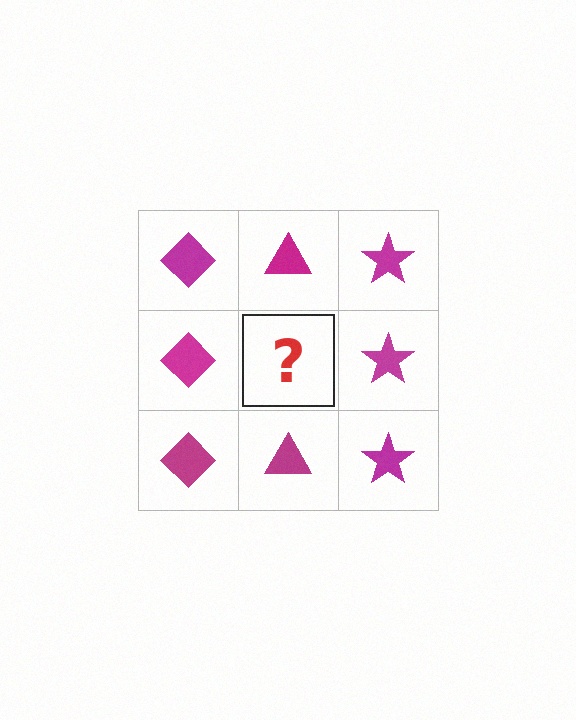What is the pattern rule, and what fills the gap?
The rule is that each column has a consistent shape. The gap should be filled with a magenta triangle.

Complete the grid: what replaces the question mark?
The question mark should be replaced with a magenta triangle.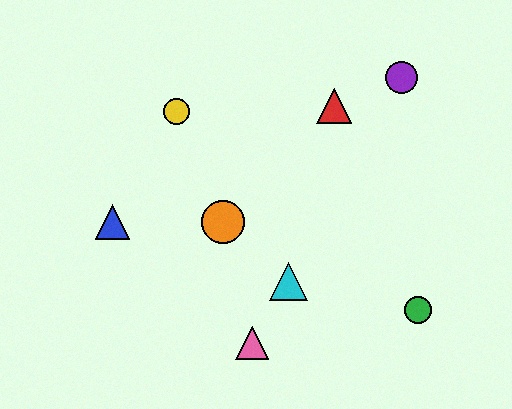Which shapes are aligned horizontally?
The blue triangle, the orange circle are aligned horizontally.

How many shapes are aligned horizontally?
2 shapes (the blue triangle, the orange circle) are aligned horizontally.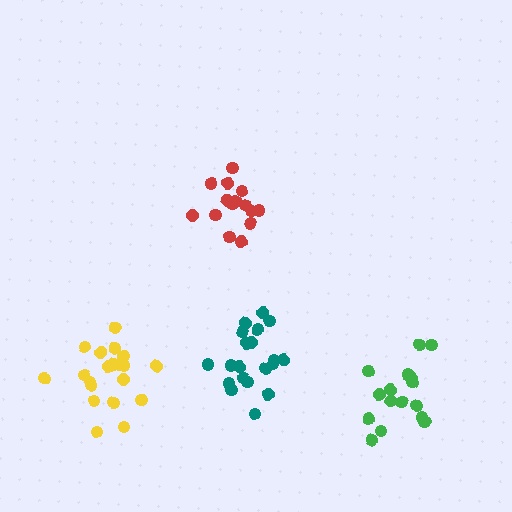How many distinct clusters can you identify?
There are 4 distinct clusters.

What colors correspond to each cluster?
The clusters are colored: teal, green, red, yellow.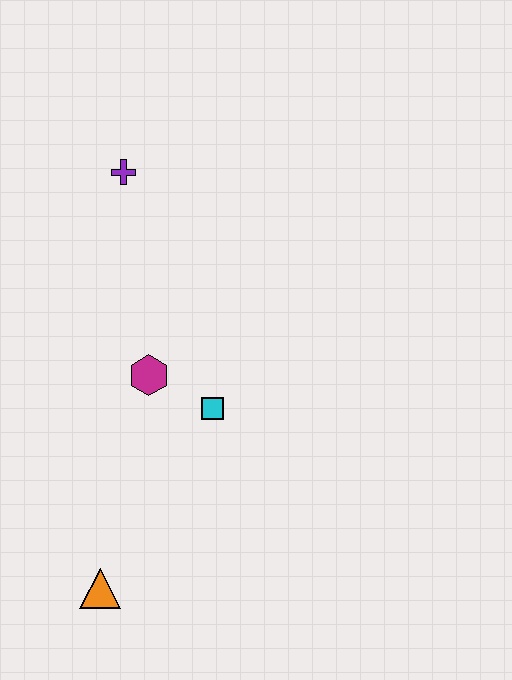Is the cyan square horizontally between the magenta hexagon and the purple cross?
No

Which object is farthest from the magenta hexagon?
The orange triangle is farthest from the magenta hexagon.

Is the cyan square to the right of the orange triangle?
Yes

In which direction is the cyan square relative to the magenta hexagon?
The cyan square is to the right of the magenta hexagon.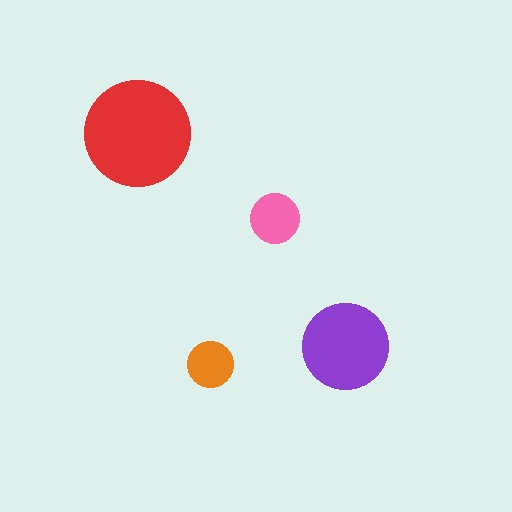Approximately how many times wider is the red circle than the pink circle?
About 2 times wider.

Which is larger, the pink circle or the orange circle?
The pink one.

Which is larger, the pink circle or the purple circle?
The purple one.